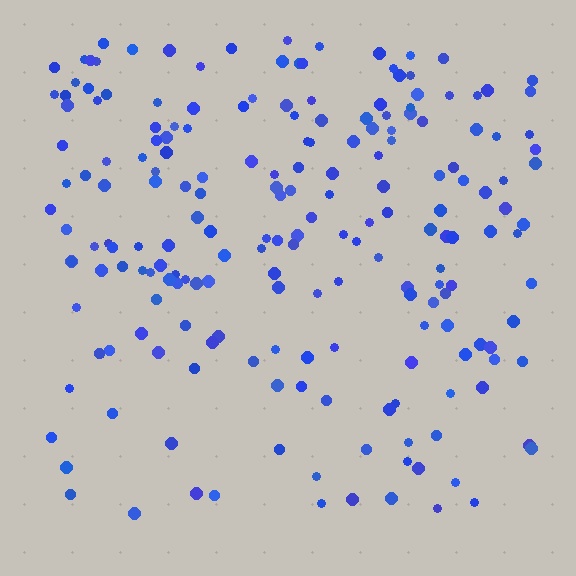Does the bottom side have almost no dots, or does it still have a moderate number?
Still a moderate number, just noticeably fewer than the top.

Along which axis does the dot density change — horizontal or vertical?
Vertical.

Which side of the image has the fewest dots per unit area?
The bottom.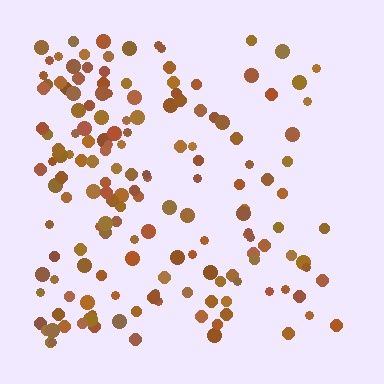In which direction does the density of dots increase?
From right to left, with the left side densest.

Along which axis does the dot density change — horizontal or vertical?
Horizontal.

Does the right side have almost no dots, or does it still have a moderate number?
Still a moderate number, just noticeably fewer than the left.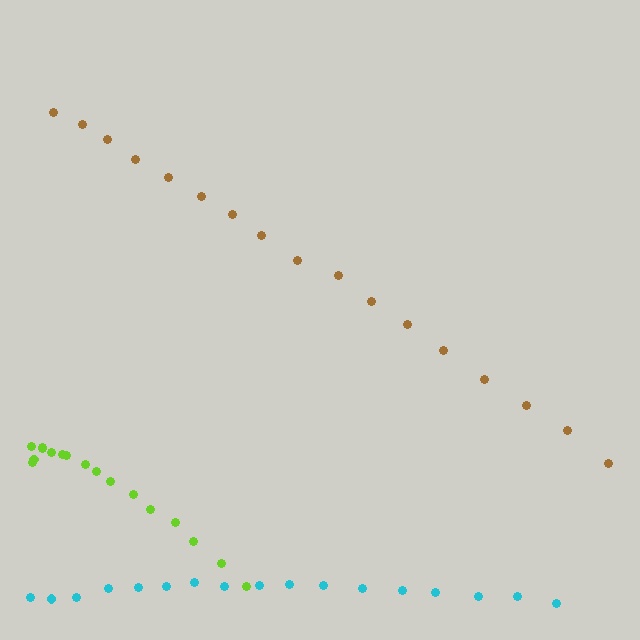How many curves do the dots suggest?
There are 3 distinct paths.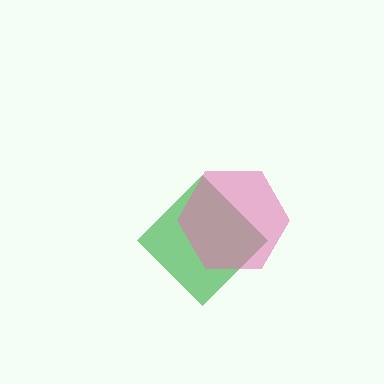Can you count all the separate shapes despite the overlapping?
Yes, there are 2 separate shapes.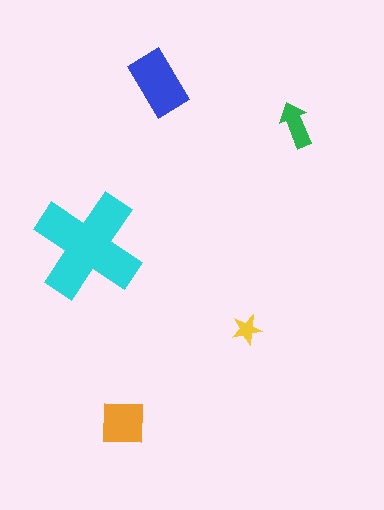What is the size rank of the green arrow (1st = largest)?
4th.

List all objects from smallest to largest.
The yellow star, the green arrow, the orange square, the blue rectangle, the cyan cross.